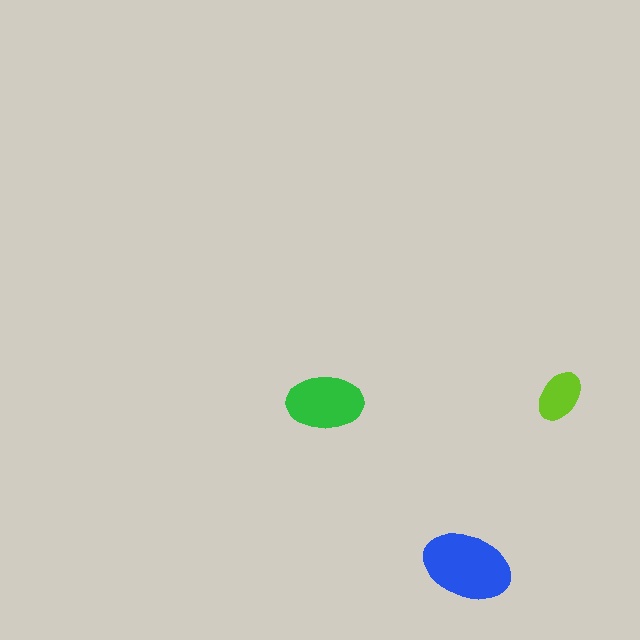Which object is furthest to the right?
The lime ellipse is rightmost.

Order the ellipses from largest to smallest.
the blue one, the green one, the lime one.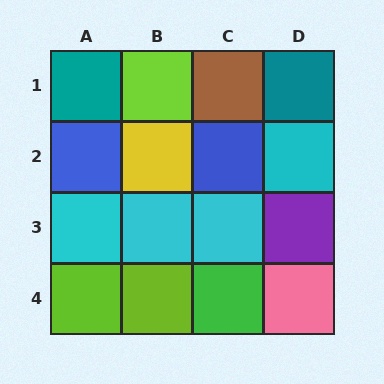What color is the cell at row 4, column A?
Lime.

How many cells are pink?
1 cell is pink.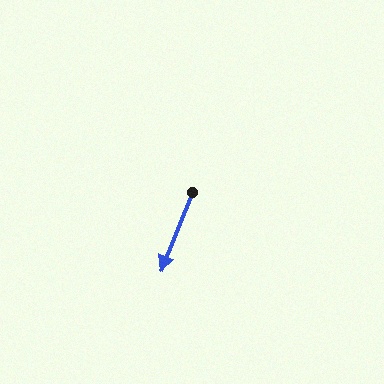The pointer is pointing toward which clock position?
Roughly 7 o'clock.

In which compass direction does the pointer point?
South.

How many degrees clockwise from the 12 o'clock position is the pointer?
Approximately 202 degrees.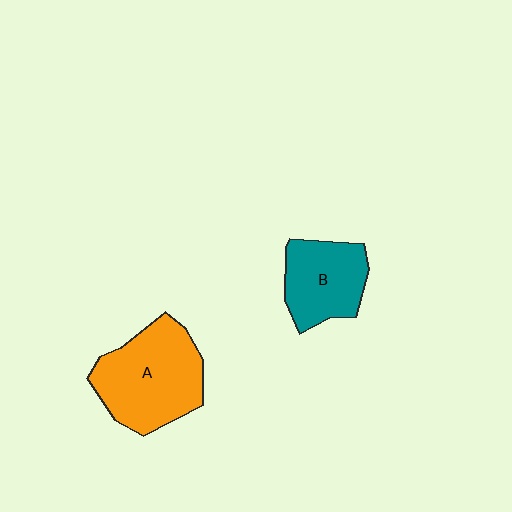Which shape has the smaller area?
Shape B (teal).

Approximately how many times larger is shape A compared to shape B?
Approximately 1.5 times.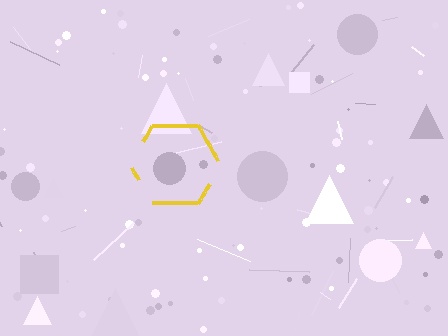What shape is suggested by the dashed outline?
The dashed outline suggests a hexagon.